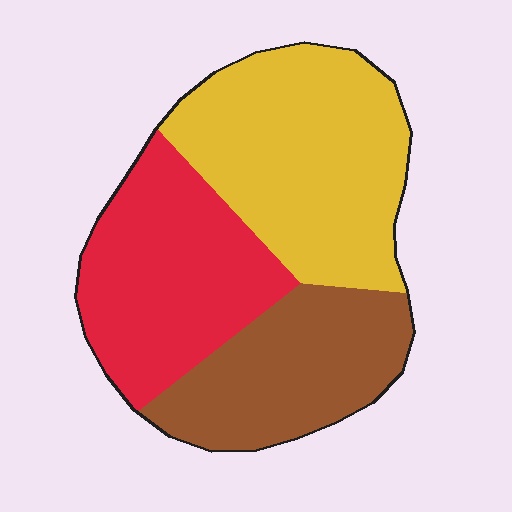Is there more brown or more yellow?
Yellow.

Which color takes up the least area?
Brown, at roughly 25%.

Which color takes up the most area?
Yellow, at roughly 40%.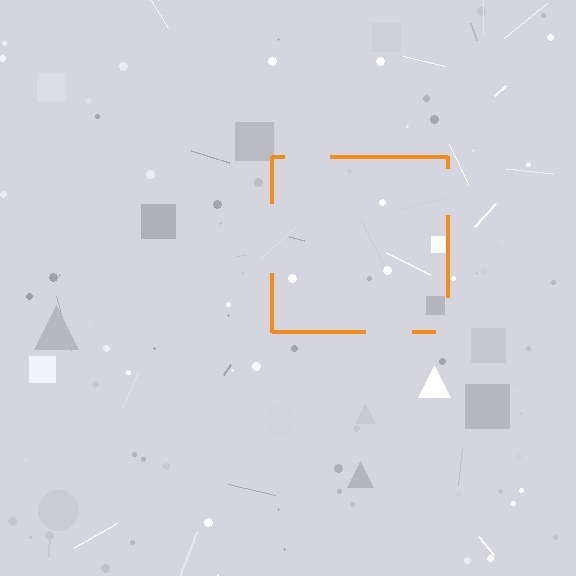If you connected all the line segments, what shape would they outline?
They would outline a square.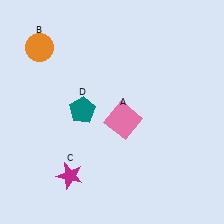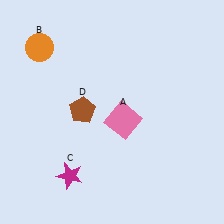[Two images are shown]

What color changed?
The pentagon (D) changed from teal in Image 1 to brown in Image 2.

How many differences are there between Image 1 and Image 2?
There is 1 difference between the two images.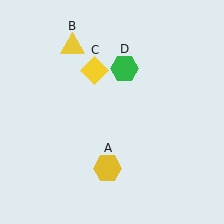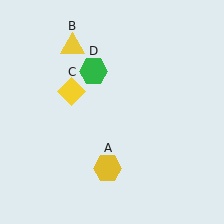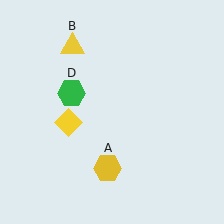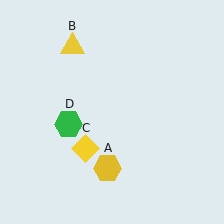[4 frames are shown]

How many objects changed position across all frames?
2 objects changed position: yellow diamond (object C), green hexagon (object D).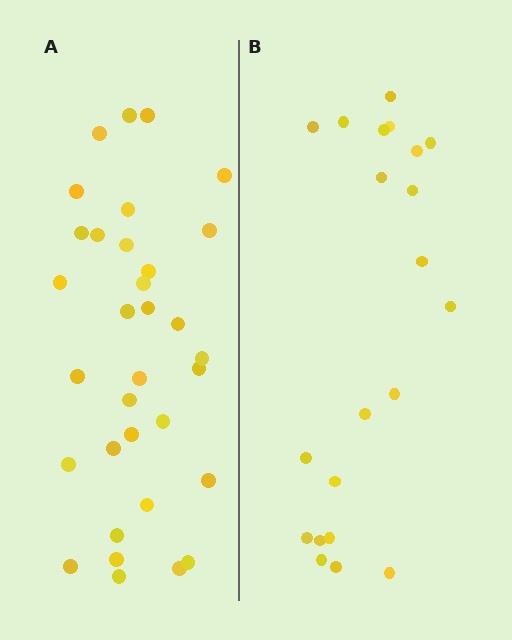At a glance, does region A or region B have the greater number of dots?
Region A (the left region) has more dots.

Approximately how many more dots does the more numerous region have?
Region A has roughly 12 or so more dots than region B.